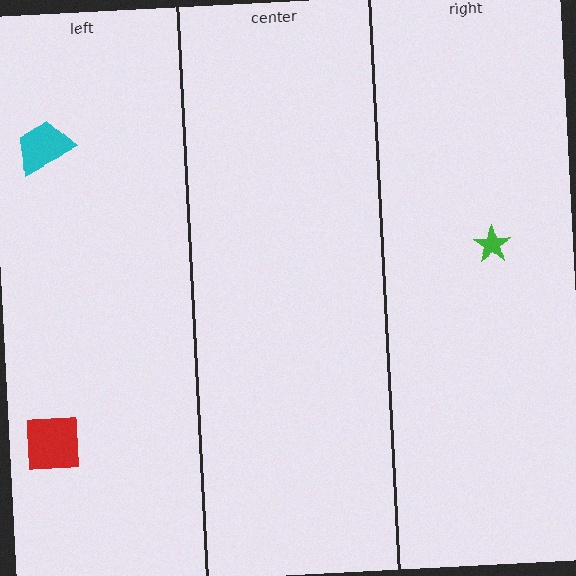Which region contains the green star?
The right region.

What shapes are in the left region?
The red square, the cyan trapezoid.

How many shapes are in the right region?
1.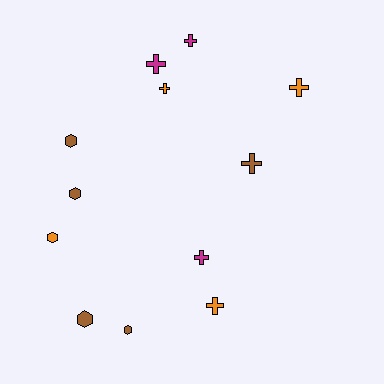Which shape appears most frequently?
Cross, with 7 objects.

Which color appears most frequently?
Brown, with 5 objects.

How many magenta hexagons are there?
There are no magenta hexagons.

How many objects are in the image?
There are 12 objects.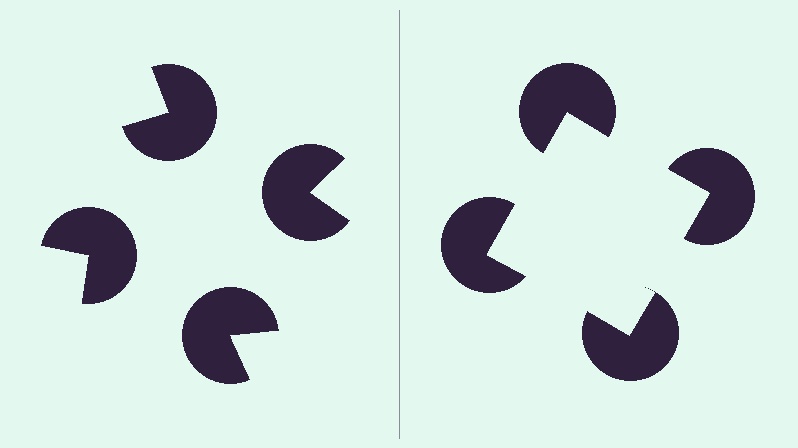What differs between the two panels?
The pac-man discs are positioned identically on both sides; only the wedge orientations differ. On the right they align to a square; on the left they are misaligned.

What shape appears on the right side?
An illusory square.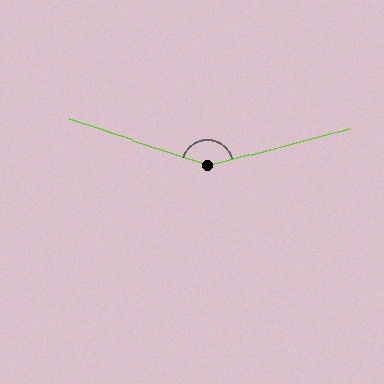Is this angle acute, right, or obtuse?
It is obtuse.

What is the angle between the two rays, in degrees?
Approximately 147 degrees.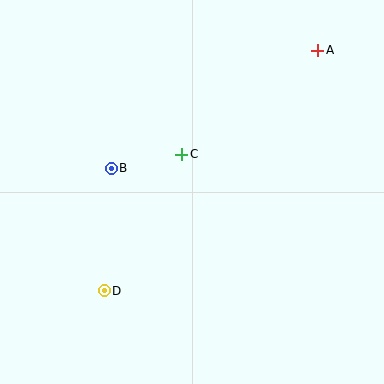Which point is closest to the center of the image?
Point C at (182, 154) is closest to the center.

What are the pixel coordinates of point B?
Point B is at (111, 168).